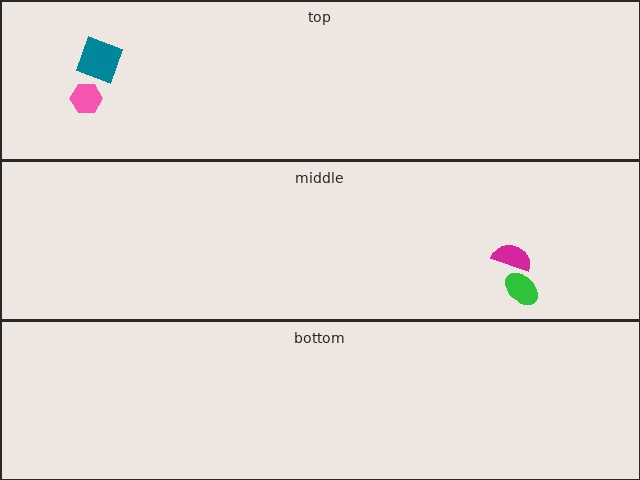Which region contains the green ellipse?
The middle region.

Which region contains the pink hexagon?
The top region.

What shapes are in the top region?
The teal diamond, the pink hexagon.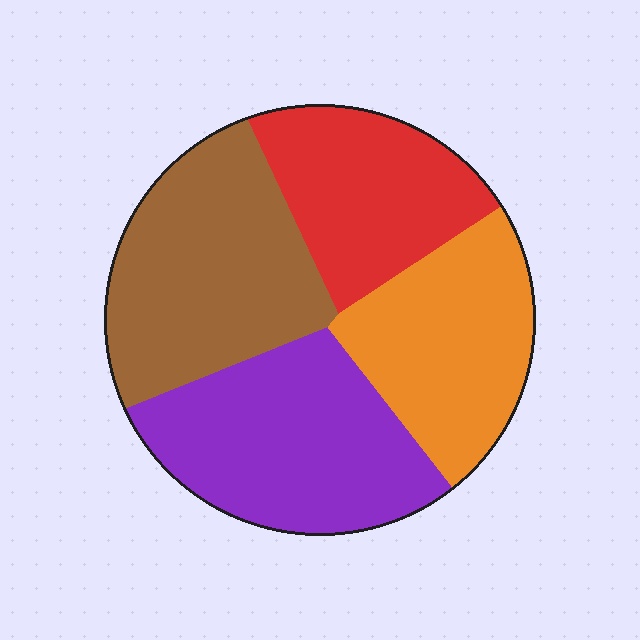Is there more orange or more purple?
Purple.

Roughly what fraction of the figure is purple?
Purple takes up about one quarter (1/4) of the figure.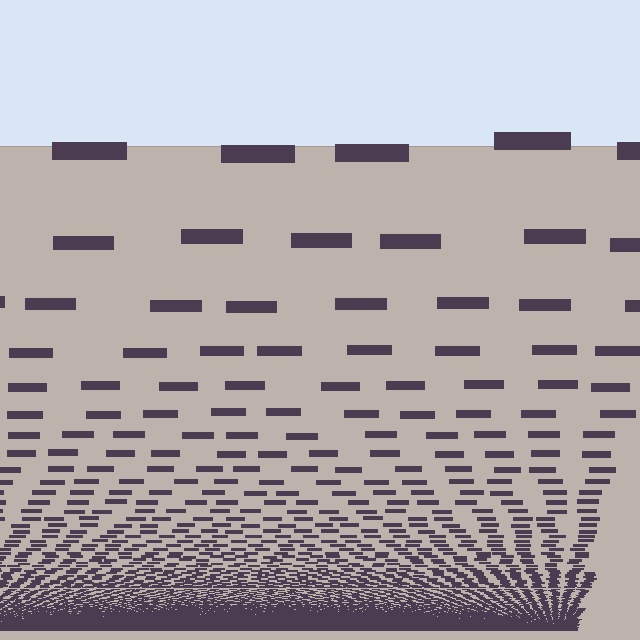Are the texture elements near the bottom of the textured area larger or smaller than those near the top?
Smaller. The gradient is inverted — elements near the bottom are smaller and denser.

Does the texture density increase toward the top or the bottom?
Density increases toward the bottom.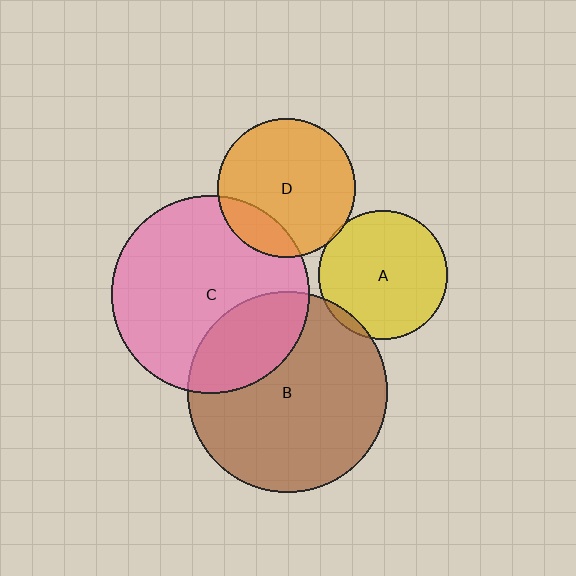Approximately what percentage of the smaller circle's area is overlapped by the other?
Approximately 25%.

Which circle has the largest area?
Circle B (brown).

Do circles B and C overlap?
Yes.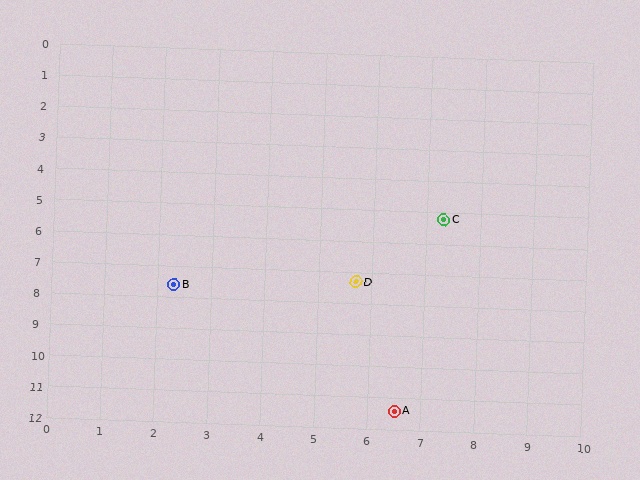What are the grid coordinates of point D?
Point D is at approximately (5.7, 7.3).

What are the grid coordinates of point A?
Point A is at approximately (6.5, 11.4).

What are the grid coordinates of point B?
Point B is at approximately (2.3, 7.6).